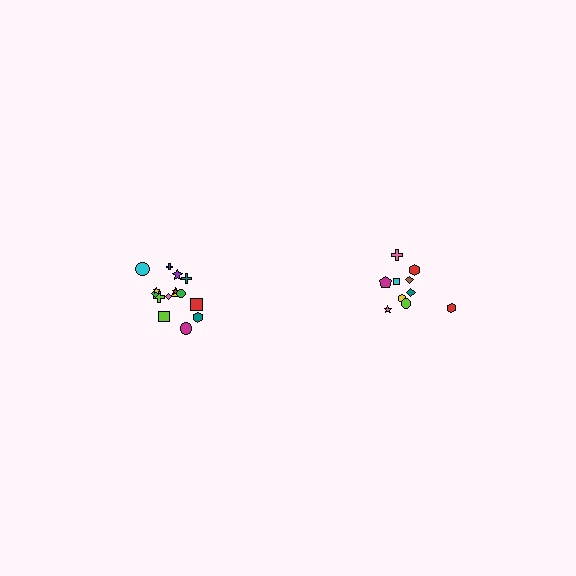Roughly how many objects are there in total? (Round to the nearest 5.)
Roughly 25 objects in total.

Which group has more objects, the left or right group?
The left group.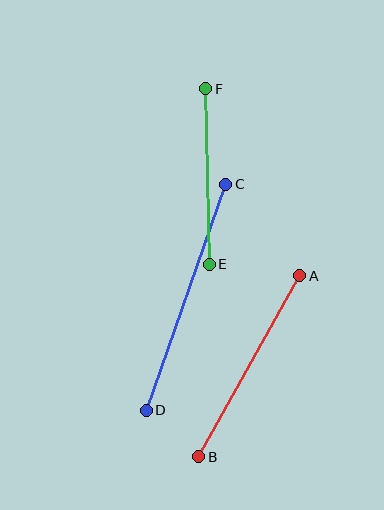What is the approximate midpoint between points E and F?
The midpoint is at approximately (207, 177) pixels.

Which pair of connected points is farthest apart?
Points C and D are farthest apart.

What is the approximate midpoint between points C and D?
The midpoint is at approximately (186, 297) pixels.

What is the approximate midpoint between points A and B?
The midpoint is at approximately (249, 366) pixels.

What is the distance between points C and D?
The distance is approximately 240 pixels.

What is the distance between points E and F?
The distance is approximately 176 pixels.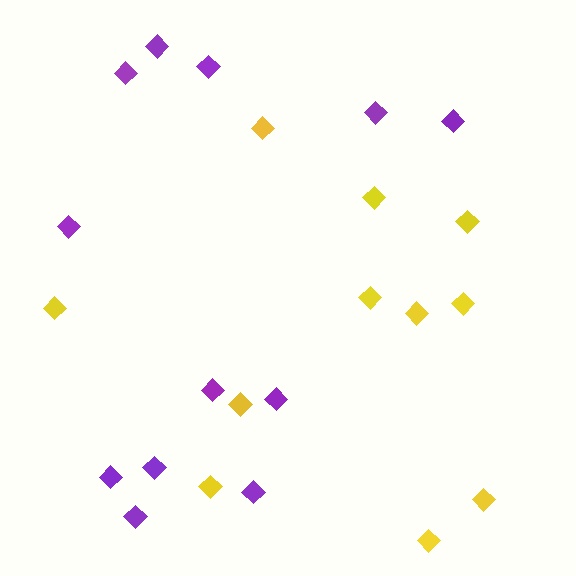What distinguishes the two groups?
There are 2 groups: one group of purple diamonds (12) and one group of yellow diamonds (11).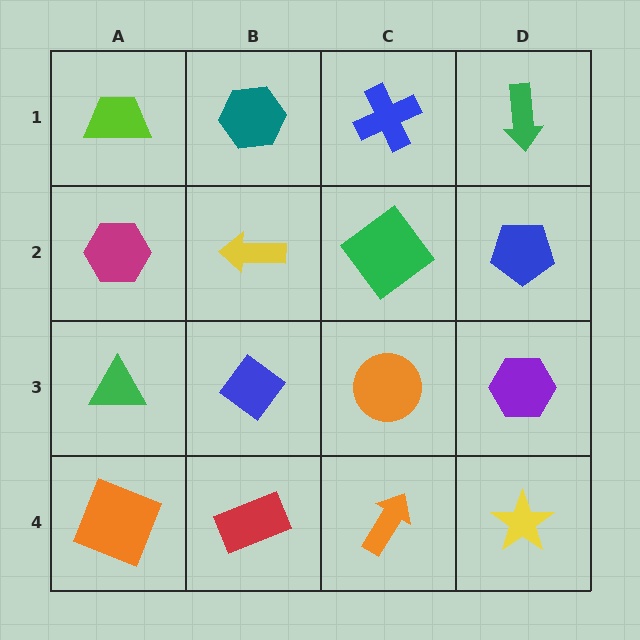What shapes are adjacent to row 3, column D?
A blue pentagon (row 2, column D), a yellow star (row 4, column D), an orange circle (row 3, column C).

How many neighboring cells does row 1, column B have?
3.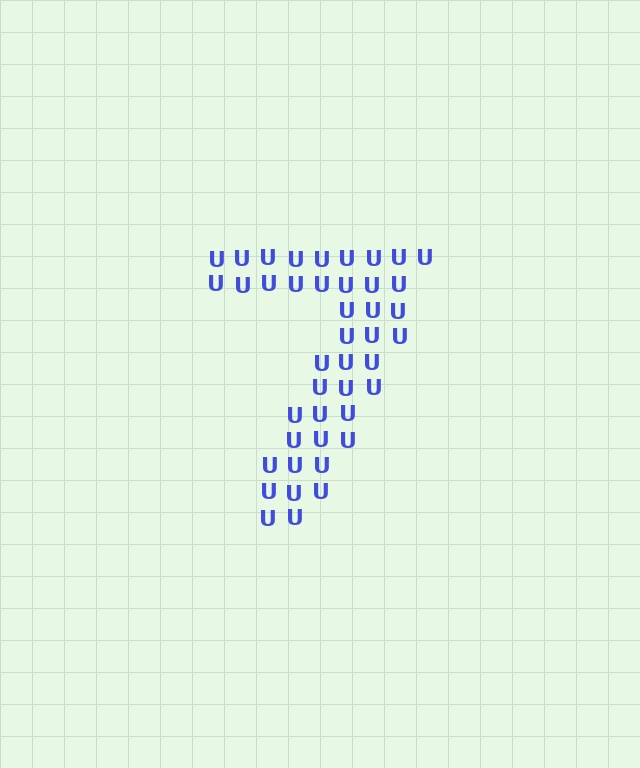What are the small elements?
The small elements are letter U's.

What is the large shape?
The large shape is the digit 7.